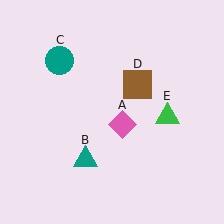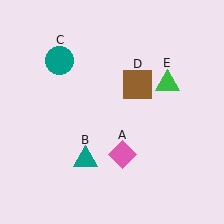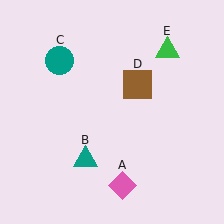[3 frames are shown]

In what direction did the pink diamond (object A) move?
The pink diamond (object A) moved down.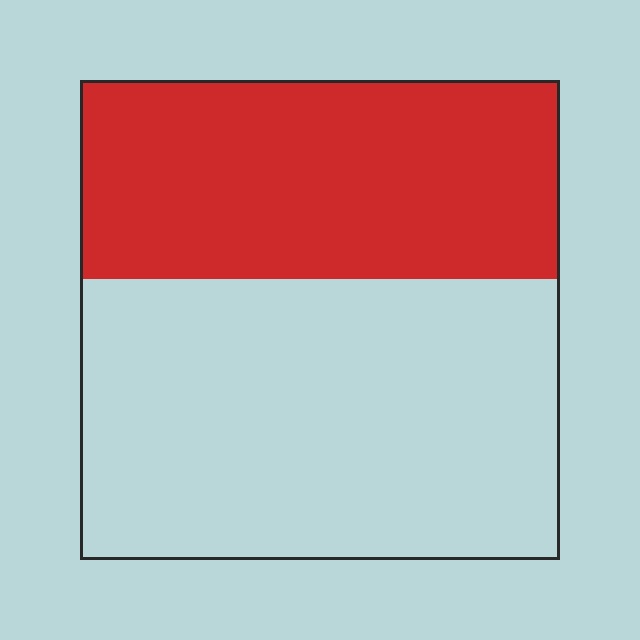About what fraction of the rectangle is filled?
About two fifths (2/5).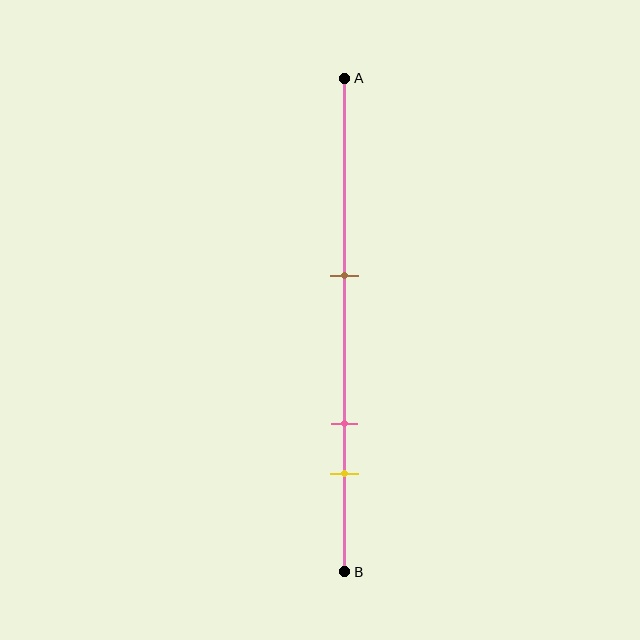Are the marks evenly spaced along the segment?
No, the marks are not evenly spaced.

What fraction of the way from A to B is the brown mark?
The brown mark is approximately 40% (0.4) of the way from A to B.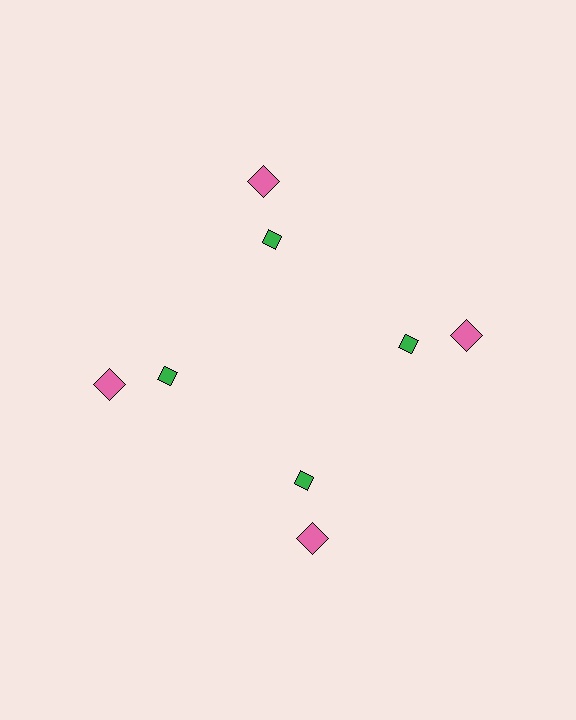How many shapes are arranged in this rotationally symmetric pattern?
There are 8 shapes, arranged in 4 groups of 2.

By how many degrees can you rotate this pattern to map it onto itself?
The pattern maps onto itself every 90 degrees of rotation.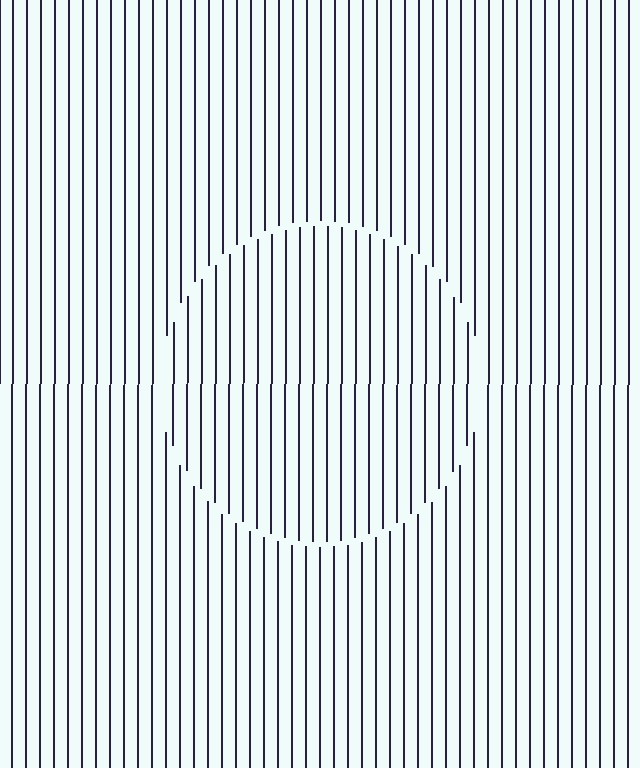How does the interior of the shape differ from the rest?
The interior of the shape contains the same grating, shifted by half a period — the contour is defined by the phase discontinuity where line-ends from the inner and outer gratings abut.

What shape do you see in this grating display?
An illusory circle. The interior of the shape contains the same grating, shifted by half a period — the contour is defined by the phase discontinuity where line-ends from the inner and outer gratings abut.